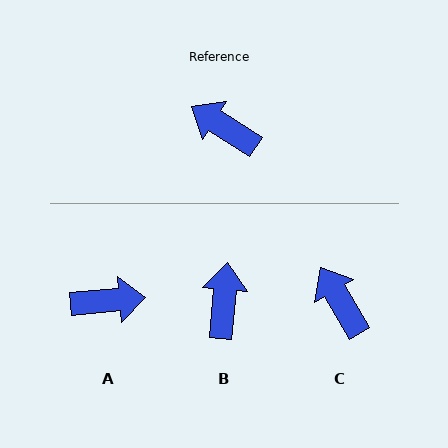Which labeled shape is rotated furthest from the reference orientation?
A, about 142 degrees away.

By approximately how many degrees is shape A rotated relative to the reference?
Approximately 142 degrees clockwise.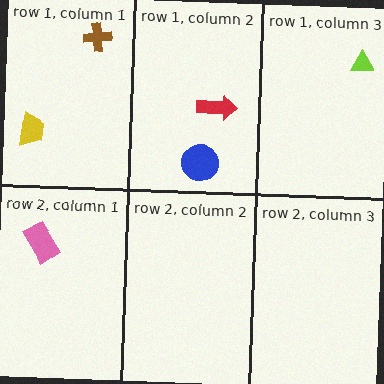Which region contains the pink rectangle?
The row 2, column 1 region.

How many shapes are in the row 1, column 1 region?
2.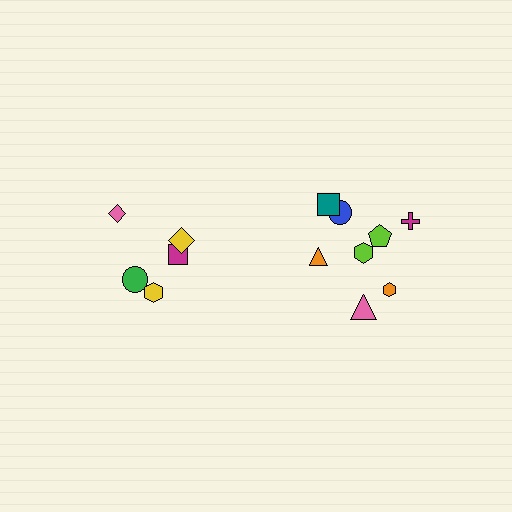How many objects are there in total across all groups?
There are 13 objects.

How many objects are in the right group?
There are 8 objects.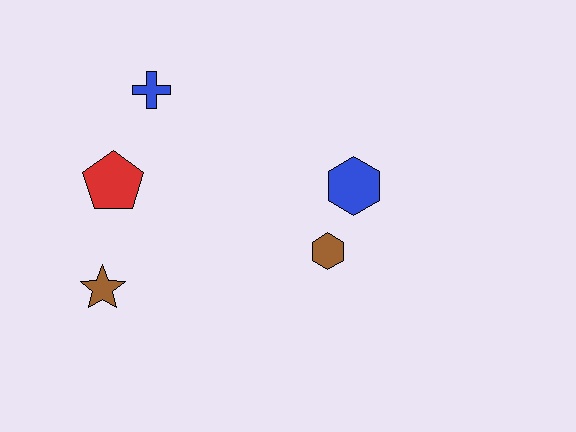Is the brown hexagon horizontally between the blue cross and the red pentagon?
No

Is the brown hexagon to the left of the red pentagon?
No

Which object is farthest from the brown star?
The blue hexagon is farthest from the brown star.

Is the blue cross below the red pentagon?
No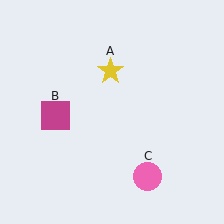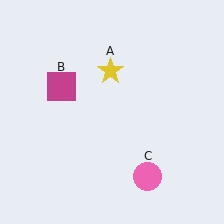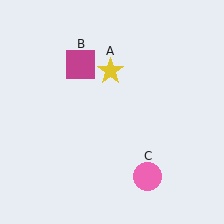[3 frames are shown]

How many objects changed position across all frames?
1 object changed position: magenta square (object B).